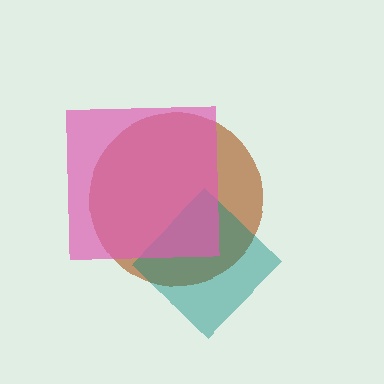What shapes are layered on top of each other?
The layered shapes are: a brown circle, a teal diamond, a pink square.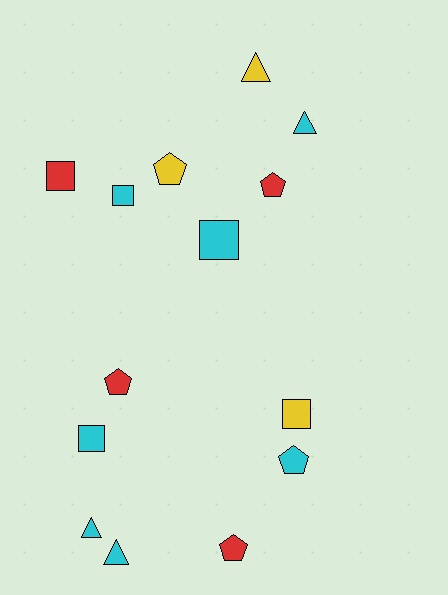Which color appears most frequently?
Cyan, with 7 objects.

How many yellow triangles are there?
There is 1 yellow triangle.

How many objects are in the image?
There are 14 objects.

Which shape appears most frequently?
Pentagon, with 5 objects.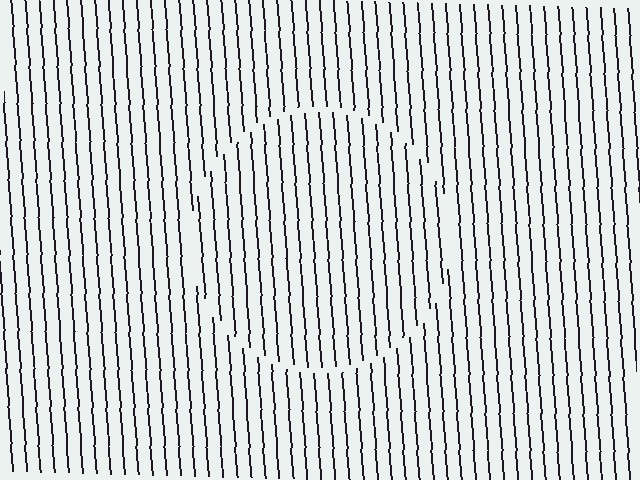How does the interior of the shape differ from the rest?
The interior of the shape contains the same grating, shifted by half a period — the contour is defined by the phase discontinuity where line-ends from the inner and outer gratings abut.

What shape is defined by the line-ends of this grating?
An illusory circle. The interior of the shape contains the same grating, shifted by half a period — the contour is defined by the phase discontinuity where line-ends from the inner and outer gratings abut.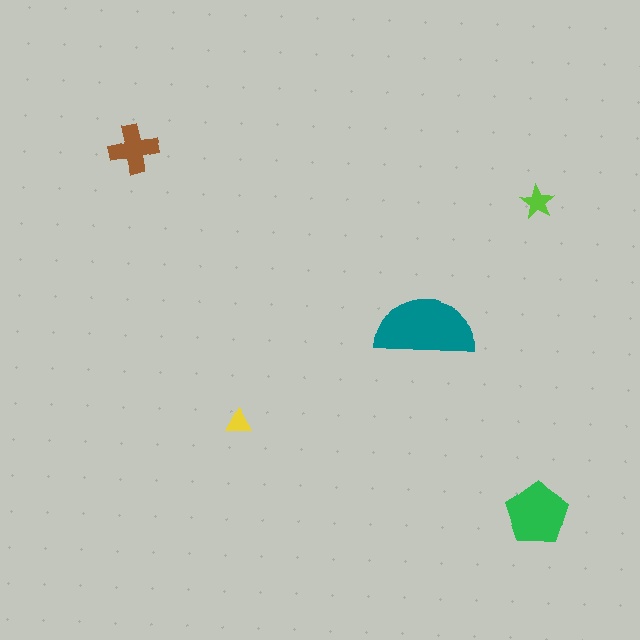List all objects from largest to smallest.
The teal semicircle, the green pentagon, the brown cross, the lime star, the yellow triangle.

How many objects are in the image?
There are 5 objects in the image.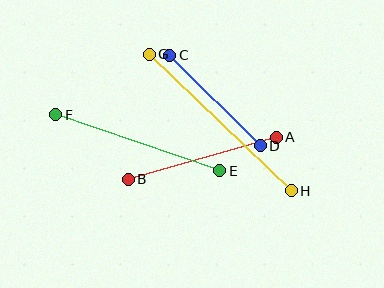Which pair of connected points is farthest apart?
Points G and H are farthest apart.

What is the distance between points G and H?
The distance is approximately 197 pixels.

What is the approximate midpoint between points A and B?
The midpoint is at approximately (202, 158) pixels.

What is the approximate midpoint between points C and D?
The midpoint is at approximately (215, 101) pixels.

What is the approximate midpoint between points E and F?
The midpoint is at approximately (138, 143) pixels.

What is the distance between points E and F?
The distance is approximately 173 pixels.